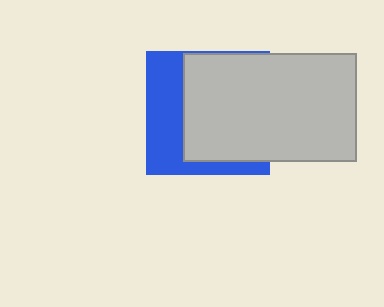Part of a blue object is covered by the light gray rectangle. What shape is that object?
It is a square.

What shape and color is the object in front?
The object in front is a light gray rectangle.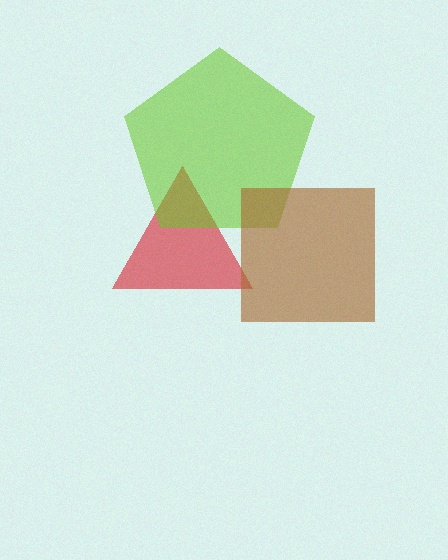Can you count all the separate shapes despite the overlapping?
Yes, there are 3 separate shapes.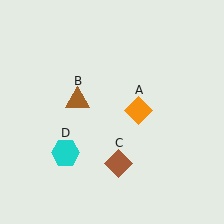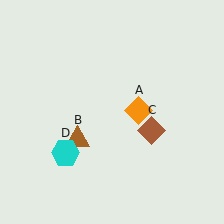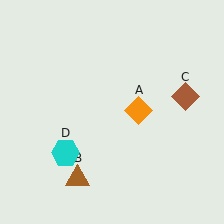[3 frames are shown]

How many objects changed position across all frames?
2 objects changed position: brown triangle (object B), brown diamond (object C).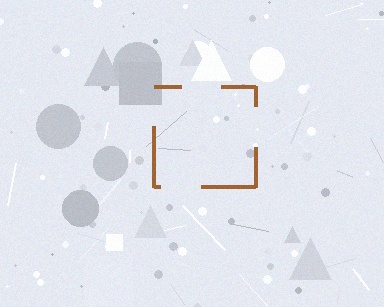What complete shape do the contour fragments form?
The contour fragments form a square.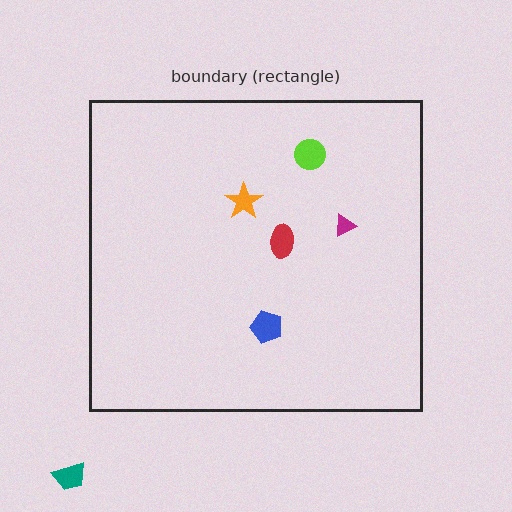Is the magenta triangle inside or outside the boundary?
Inside.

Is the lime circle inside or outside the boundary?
Inside.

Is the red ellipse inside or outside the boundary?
Inside.